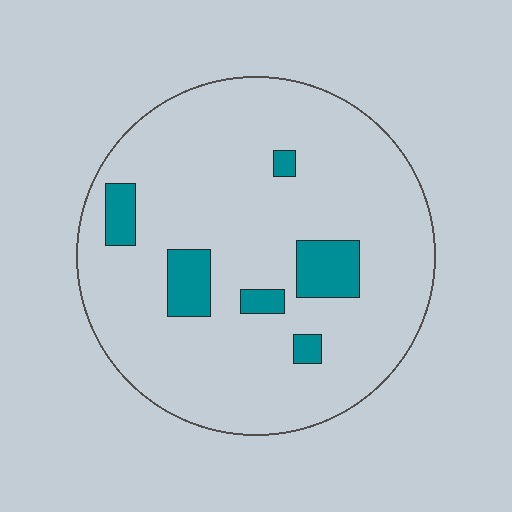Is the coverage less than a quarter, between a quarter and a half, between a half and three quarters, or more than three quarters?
Less than a quarter.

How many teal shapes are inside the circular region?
6.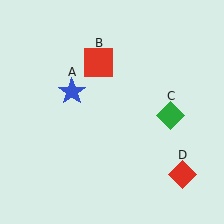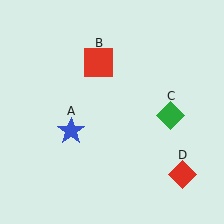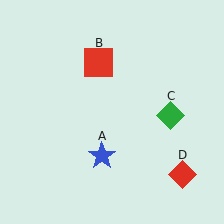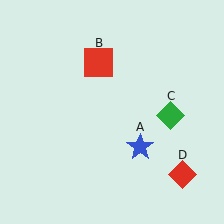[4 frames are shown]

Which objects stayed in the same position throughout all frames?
Red square (object B) and green diamond (object C) and red diamond (object D) remained stationary.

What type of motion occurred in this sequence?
The blue star (object A) rotated counterclockwise around the center of the scene.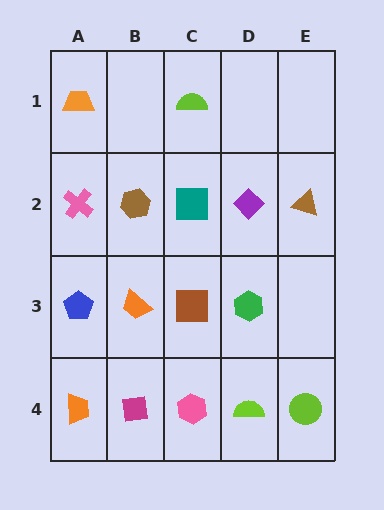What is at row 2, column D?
A purple diamond.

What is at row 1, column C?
A lime semicircle.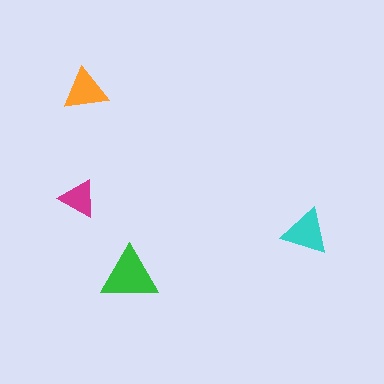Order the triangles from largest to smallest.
the green one, the cyan one, the orange one, the magenta one.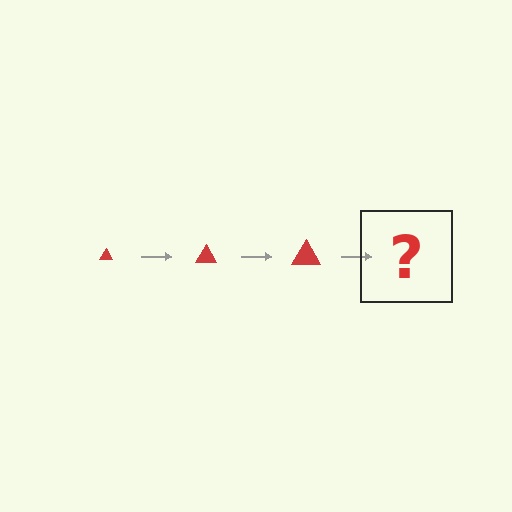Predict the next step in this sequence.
The next step is a red triangle, larger than the previous one.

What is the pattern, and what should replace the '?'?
The pattern is that the triangle gets progressively larger each step. The '?' should be a red triangle, larger than the previous one.